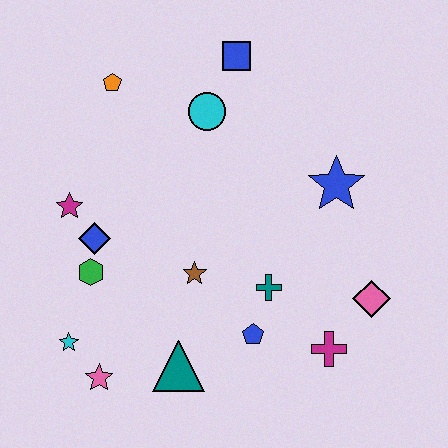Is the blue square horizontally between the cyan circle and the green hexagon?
No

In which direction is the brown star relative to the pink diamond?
The brown star is to the left of the pink diamond.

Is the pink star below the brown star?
Yes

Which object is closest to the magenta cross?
The pink diamond is closest to the magenta cross.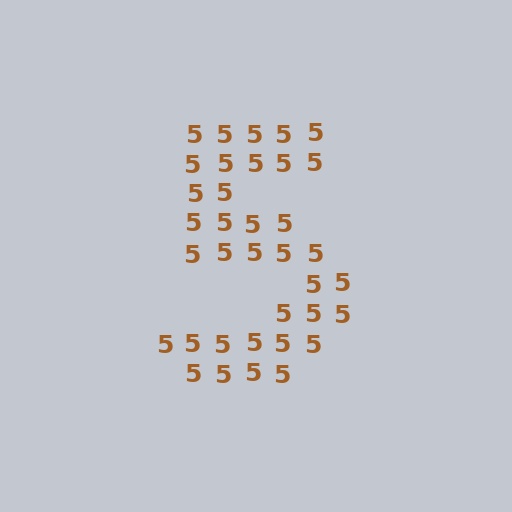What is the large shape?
The large shape is the digit 5.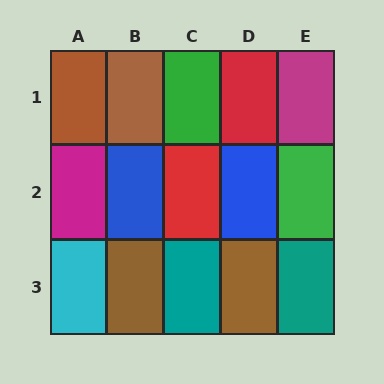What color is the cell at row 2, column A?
Magenta.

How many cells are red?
2 cells are red.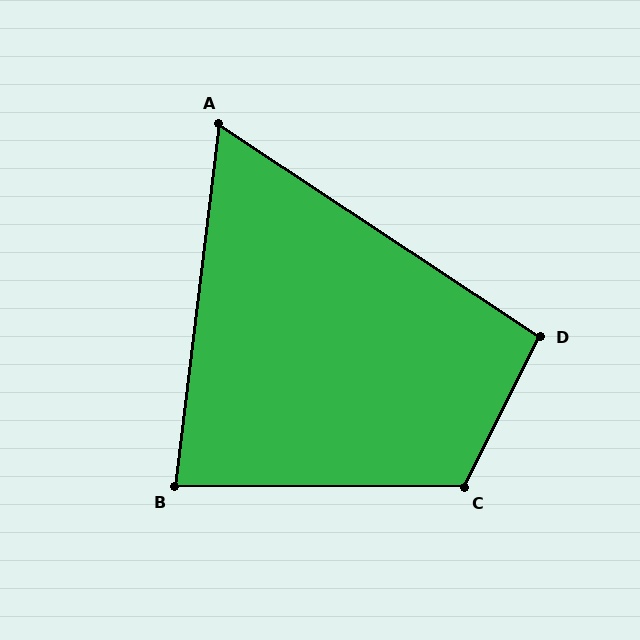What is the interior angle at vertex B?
Approximately 83 degrees (acute).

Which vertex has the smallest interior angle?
A, at approximately 63 degrees.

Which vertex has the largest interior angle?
C, at approximately 117 degrees.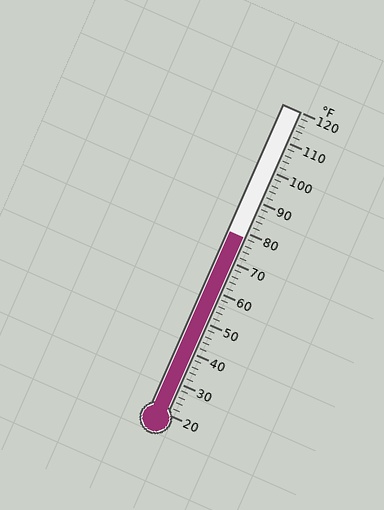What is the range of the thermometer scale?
The thermometer scale ranges from 20°F to 120°F.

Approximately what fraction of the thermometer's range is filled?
The thermometer is filled to approximately 60% of its range.